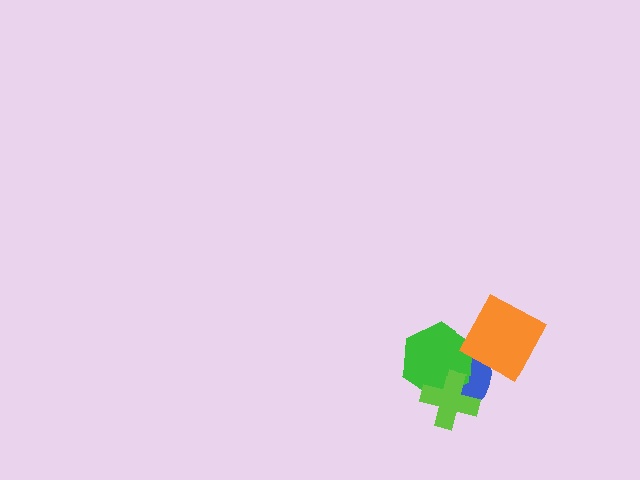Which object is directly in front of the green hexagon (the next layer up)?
The orange diamond is directly in front of the green hexagon.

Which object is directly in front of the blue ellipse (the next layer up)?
The green hexagon is directly in front of the blue ellipse.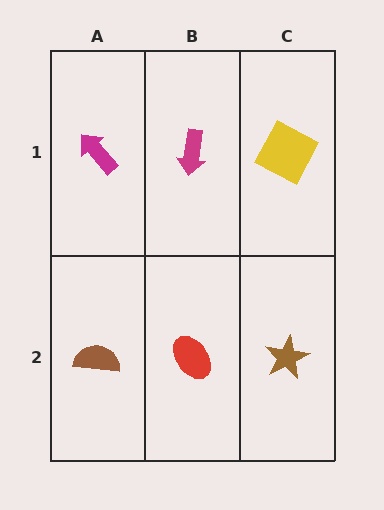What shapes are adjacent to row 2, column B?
A magenta arrow (row 1, column B), a brown semicircle (row 2, column A), a brown star (row 2, column C).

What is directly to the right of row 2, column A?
A red ellipse.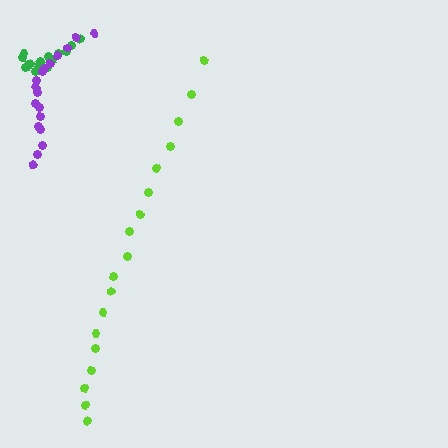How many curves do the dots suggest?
There are 3 distinct paths.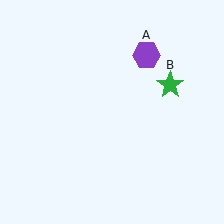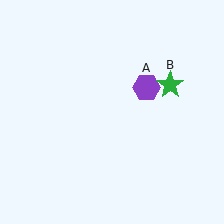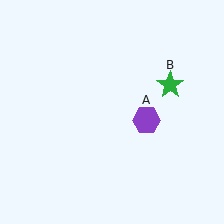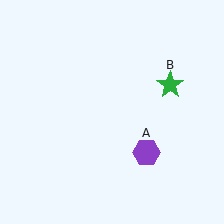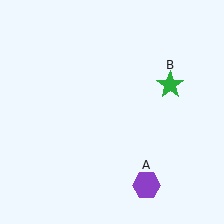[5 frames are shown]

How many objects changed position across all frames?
1 object changed position: purple hexagon (object A).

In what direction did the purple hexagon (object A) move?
The purple hexagon (object A) moved down.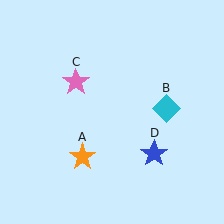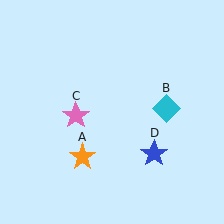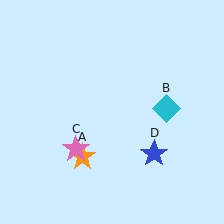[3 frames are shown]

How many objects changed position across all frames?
1 object changed position: pink star (object C).